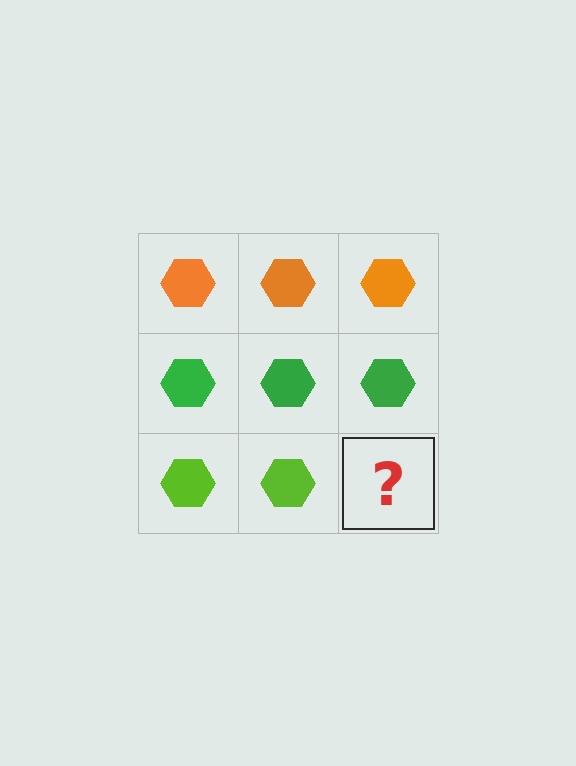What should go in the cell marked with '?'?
The missing cell should contain a lime hexagon.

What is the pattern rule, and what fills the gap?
The rule is that each row has a consistent color. The gap should be filled with a lime hexagon.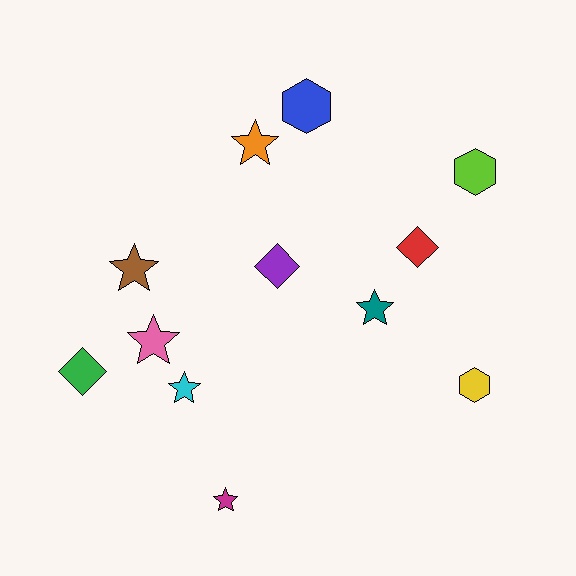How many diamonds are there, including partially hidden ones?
There are 3 diamonds.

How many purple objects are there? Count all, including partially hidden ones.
There is 1 purple object.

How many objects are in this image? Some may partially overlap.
There are 12 objects.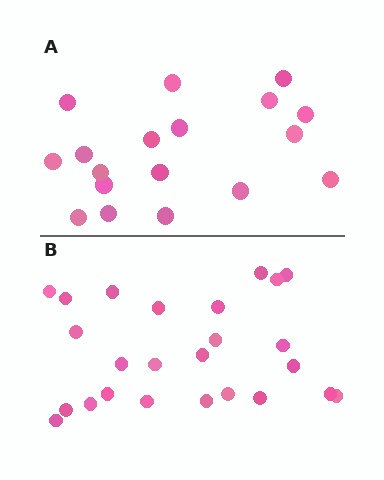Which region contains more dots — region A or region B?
Region B (the bottom region) has more dots.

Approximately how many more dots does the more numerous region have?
Region B has roughly 8 or so more dots than region A.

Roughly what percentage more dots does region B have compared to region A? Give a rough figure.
About 40% more.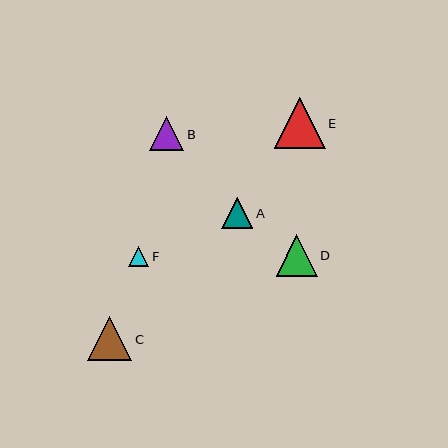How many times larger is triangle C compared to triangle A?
Triangle C is approximately 1.4 times the size of triangle A.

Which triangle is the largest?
Triangle E is the largest with a size of approximately 51 pixels.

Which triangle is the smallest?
Triangle F is the smallest with a size of approximately 20 pixels.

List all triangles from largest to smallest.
From largest to smallest: E, C, D, B, A, F.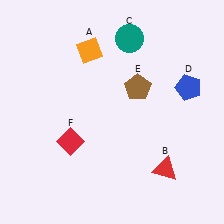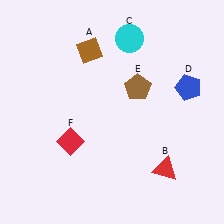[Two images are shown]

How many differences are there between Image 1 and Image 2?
There are 2 differences between the two images.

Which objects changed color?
A changed from orange to brown. C changed from teal to cyan.